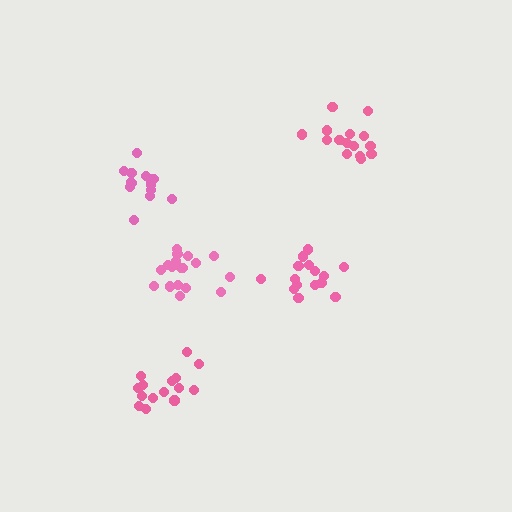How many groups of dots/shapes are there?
There are 5 groups.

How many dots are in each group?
Group 1: 18 dots, Group 2: 14 dots, Group 3: 15 dots, Group 4: 15 dots, Group 5: 15 dots (77 total).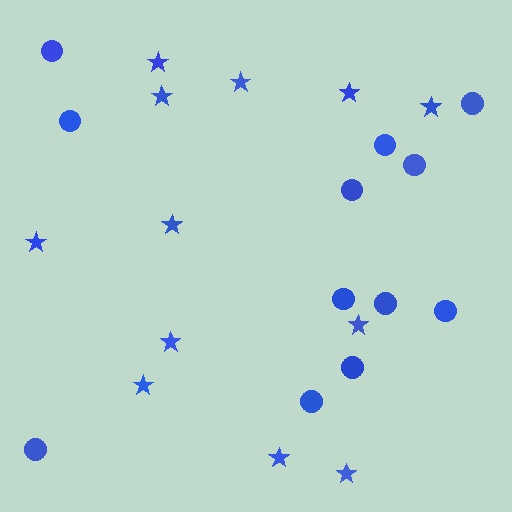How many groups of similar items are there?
There are 2 groups: one group of stars (12) and one group of circles (12).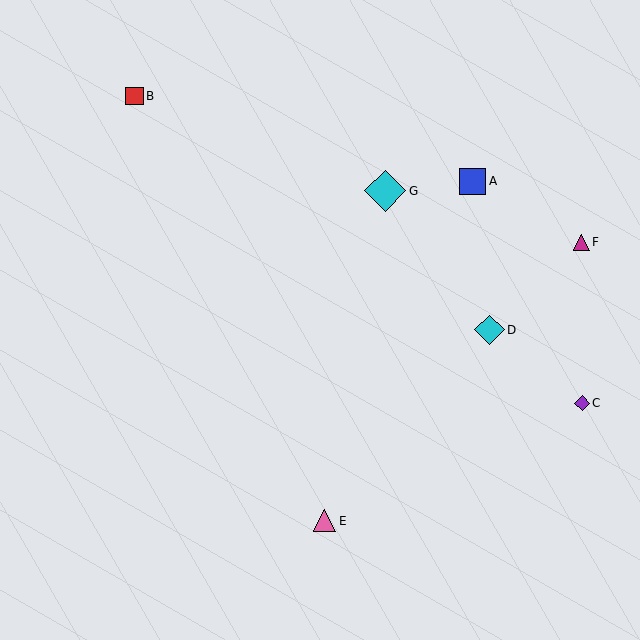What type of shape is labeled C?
Shape C is a purple diamond.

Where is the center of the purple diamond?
The center of the purple diamond is at (582, 403).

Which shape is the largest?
The cyan diamond (labeled G) is the largest.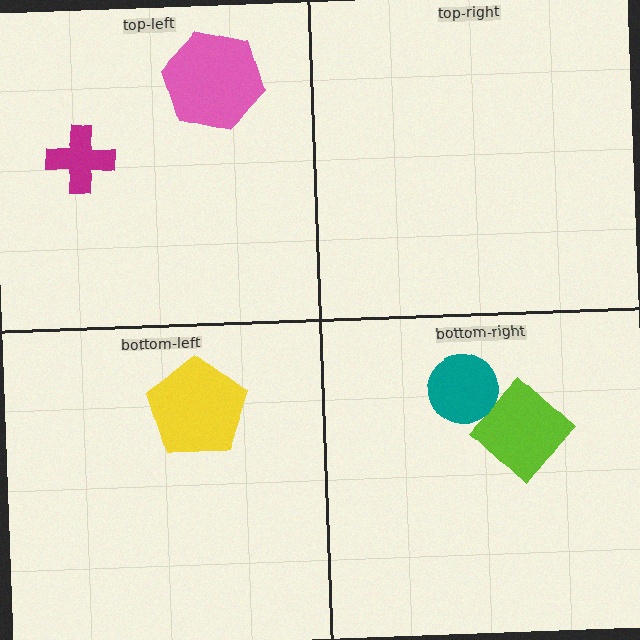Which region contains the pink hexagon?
The top-left region.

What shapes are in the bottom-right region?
The lime diamond, the teal circle.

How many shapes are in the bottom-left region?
1.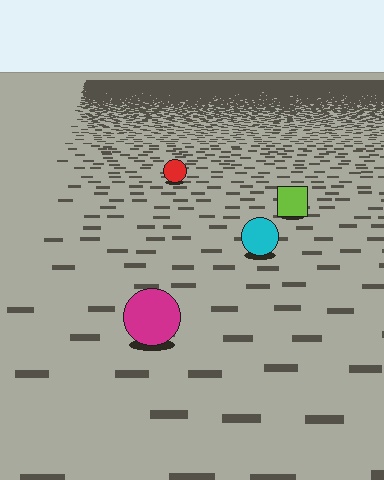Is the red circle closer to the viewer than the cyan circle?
No. The cyan circle is closer — you can tell from the texture gradient: the ground texture is coarser near it.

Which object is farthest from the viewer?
The red circle is farthest from the viewer. It appears smaller and the ground texture around it is denser.